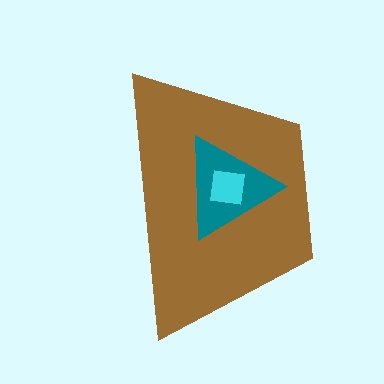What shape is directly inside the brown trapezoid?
The teal triangle.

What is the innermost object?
The cyan square.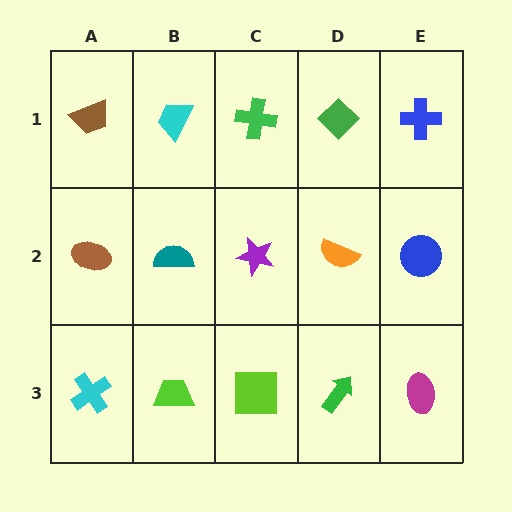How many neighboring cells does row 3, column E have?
2.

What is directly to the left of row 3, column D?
A lime square.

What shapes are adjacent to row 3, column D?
An orange semicircle (row 2, column D), a lime square (row 3, column C), a magenta ellipse (row 3, column E).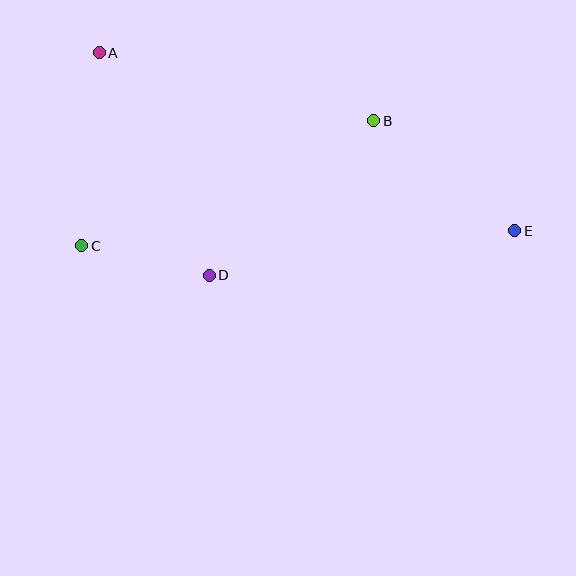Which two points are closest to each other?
Points C and D are closest to each other.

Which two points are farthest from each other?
Points A and E are farthest from each other.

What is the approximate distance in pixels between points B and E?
The distance between B and E is approximately 179 pixels.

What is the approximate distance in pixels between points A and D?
The distance between A and D is approximately 248 pixels.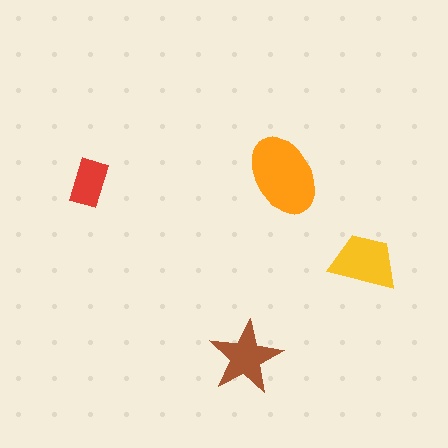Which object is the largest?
The orange ellipse.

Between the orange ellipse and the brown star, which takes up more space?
The orange ellipse.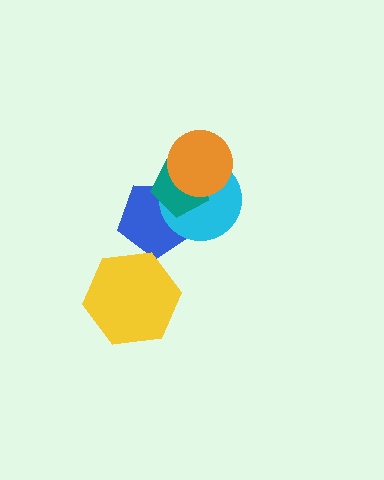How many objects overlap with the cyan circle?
3 objects overlap with the cyan circle.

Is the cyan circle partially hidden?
Yes, it is partially covered by another shape.